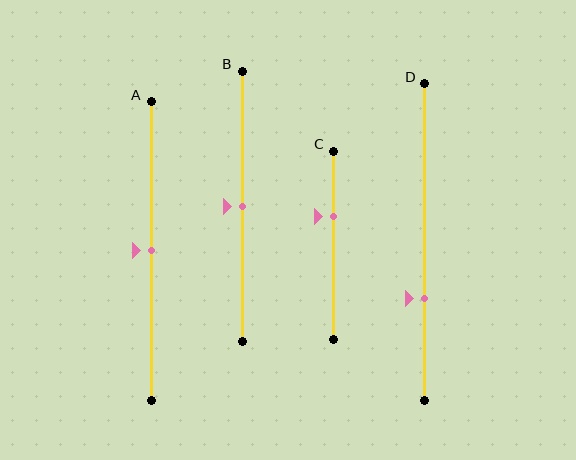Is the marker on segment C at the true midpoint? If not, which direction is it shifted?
No, the marker on segment C is shifted upward by about 15% of the segment length.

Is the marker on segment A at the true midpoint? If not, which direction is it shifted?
Yes, the marker on segment A is at the true midpoint.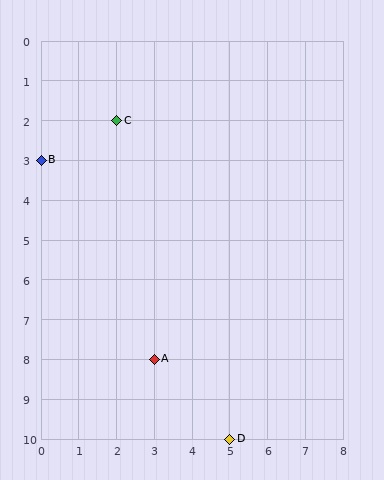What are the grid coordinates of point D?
Point D is at grid coordinates (5, 10).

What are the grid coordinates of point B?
Point B is at grid coordinates (0, 3).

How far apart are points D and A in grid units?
Points D and A are 2 columns and 2 rows apart (about 2.8 grid units diagonally).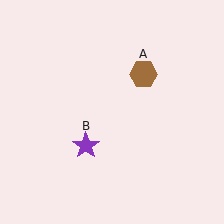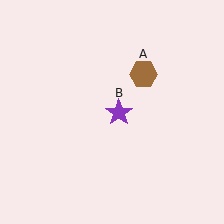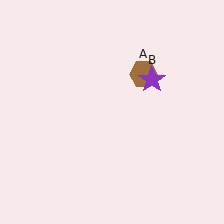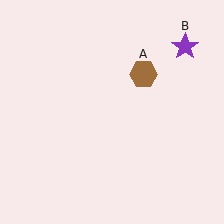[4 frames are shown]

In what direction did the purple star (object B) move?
The purple star (object B) moved up and to the right.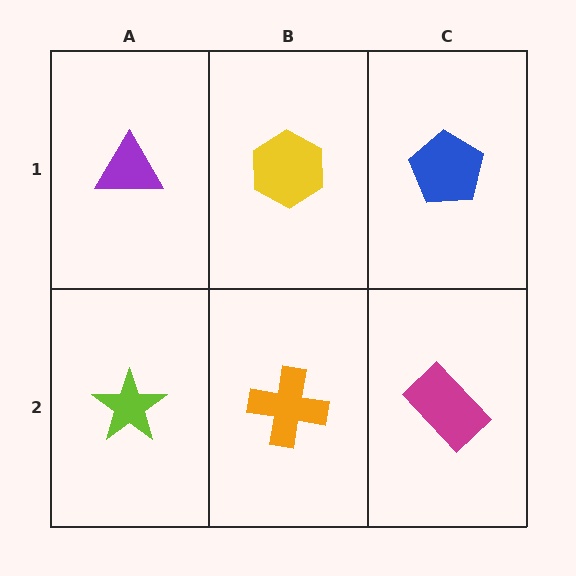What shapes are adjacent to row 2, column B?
A yellow hexagon (row 1, column B), a lime star (row 2, column A), a magenta rectangle (row 2, column C).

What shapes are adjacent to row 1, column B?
An orange cross (row 2, column B), a purple triangle (row 1, column A), a blue pentagon (row 1, column C).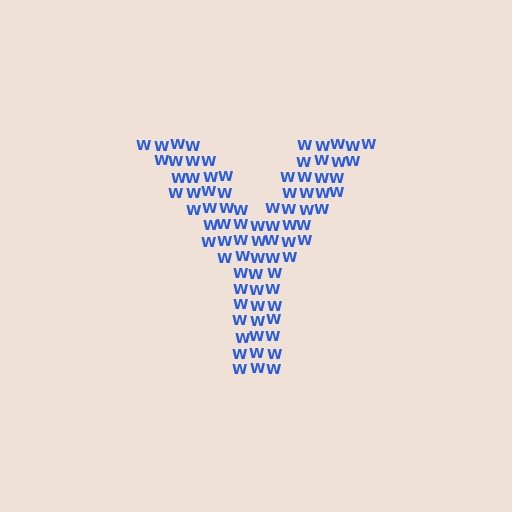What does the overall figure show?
The overall figure shows the letter Y.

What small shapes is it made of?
It is made of small letter W's.